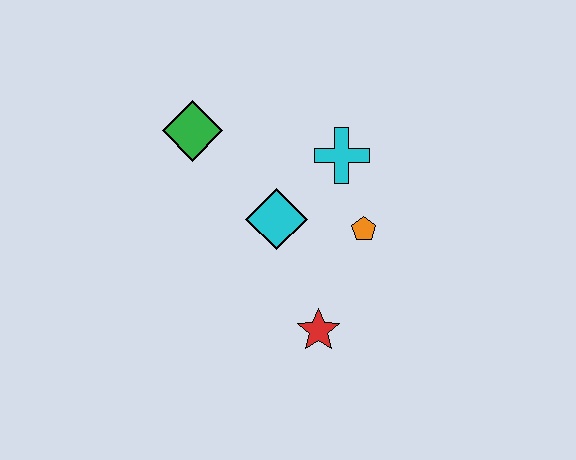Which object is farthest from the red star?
The green diamond is farthest from the red star.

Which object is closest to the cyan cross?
The orange pentagon is closest to the cyan cross.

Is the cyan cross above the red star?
Yes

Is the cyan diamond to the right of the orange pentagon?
No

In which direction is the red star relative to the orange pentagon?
The red star is below the orange pentagon.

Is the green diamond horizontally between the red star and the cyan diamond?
No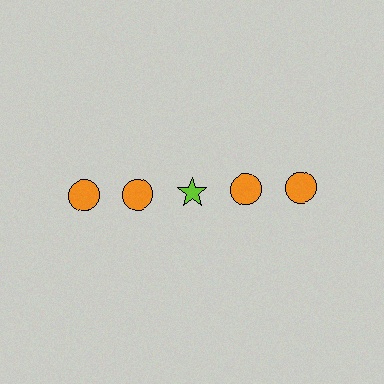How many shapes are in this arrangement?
There are 5 shapes arranged in a grid pattern.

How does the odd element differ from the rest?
It differs in both color (lime instead of orange) and shape (star instead of circle).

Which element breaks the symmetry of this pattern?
The lime star in the top row, center column breaks the symmetry. All other shapes are orange circles.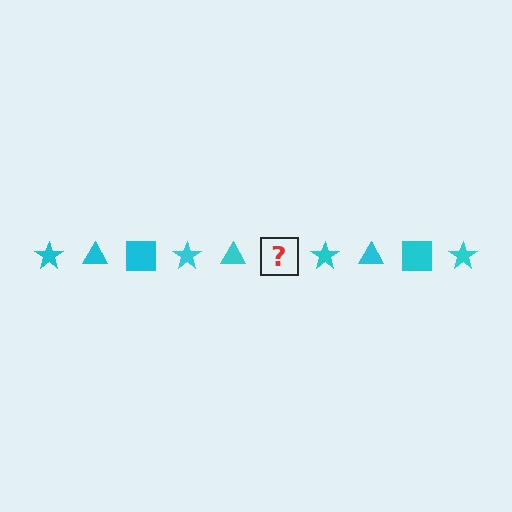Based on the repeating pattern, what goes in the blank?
The blank should be a cyan square.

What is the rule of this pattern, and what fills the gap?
The rule is that the pattern cycles through star, triangle, square shapes in cyan. The gap should be filled with a cyan square.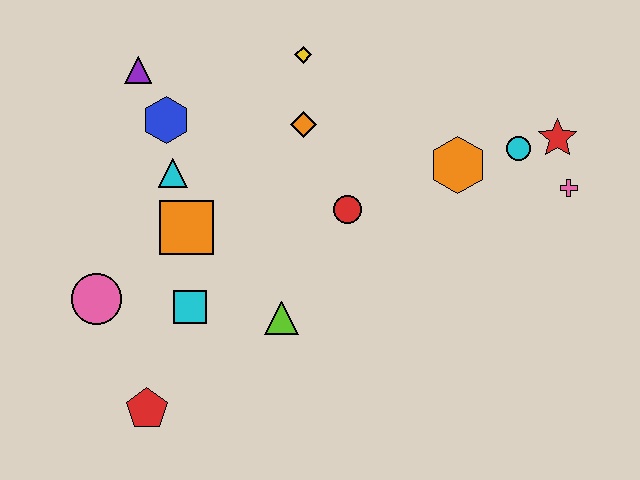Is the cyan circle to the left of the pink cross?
Yes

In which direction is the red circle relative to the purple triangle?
The red circle is to the right of the purple triangle.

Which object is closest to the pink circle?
The cyan square is closest to the pink circle.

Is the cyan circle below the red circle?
No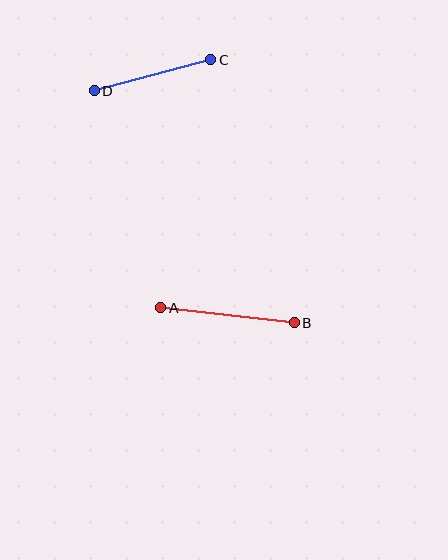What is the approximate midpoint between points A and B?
The midpoint is at approximately (227, 315) pixels.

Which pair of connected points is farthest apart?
Points A and B are farthest apart.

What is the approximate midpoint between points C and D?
The midpoint is at approximately (152, 75) pixels.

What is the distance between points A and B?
The distance is approximately 134 pixels.